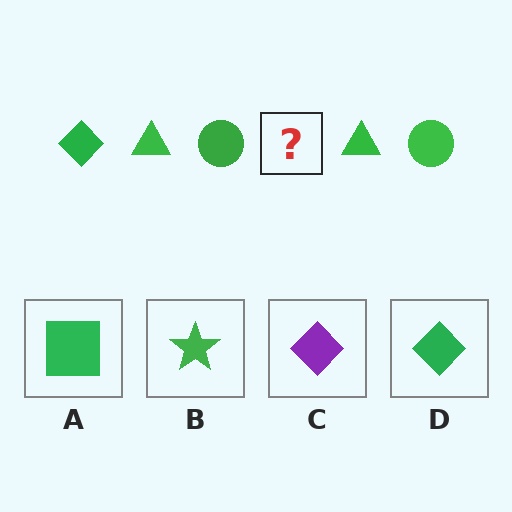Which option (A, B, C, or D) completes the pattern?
D.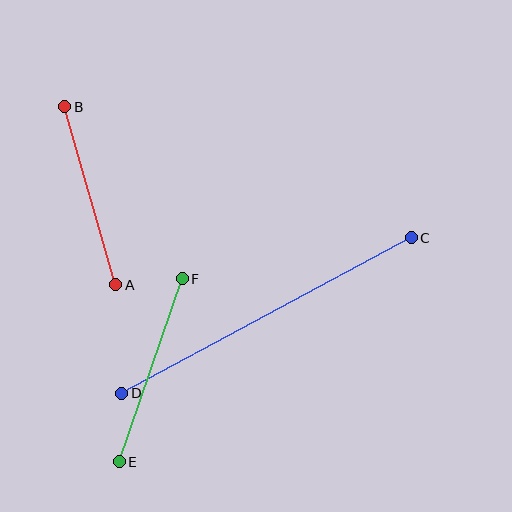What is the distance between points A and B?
The distance is approximately 185 pixels.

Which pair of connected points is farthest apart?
Points C and D are farthest apart.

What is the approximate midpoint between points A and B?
The midpoint is at approximately (90, 196) pixels.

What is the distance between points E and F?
The distance is approximately 193 pixels.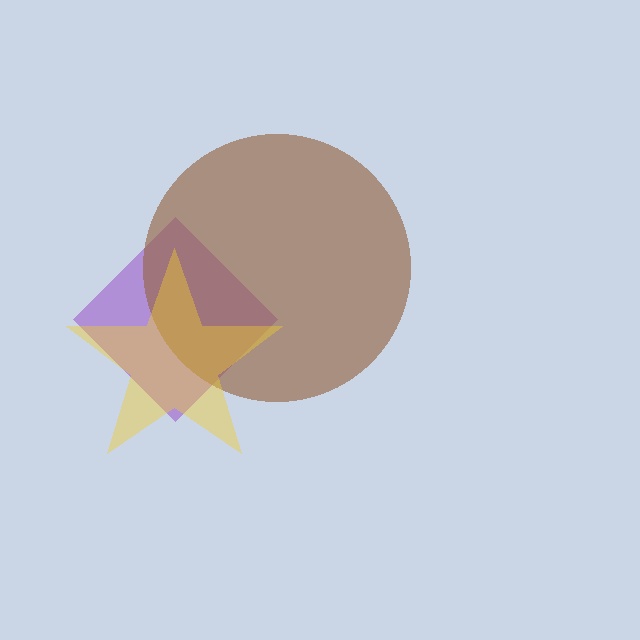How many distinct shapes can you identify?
There are 3 distinct shapes: a purple diamond, a brown circle, a yellow star.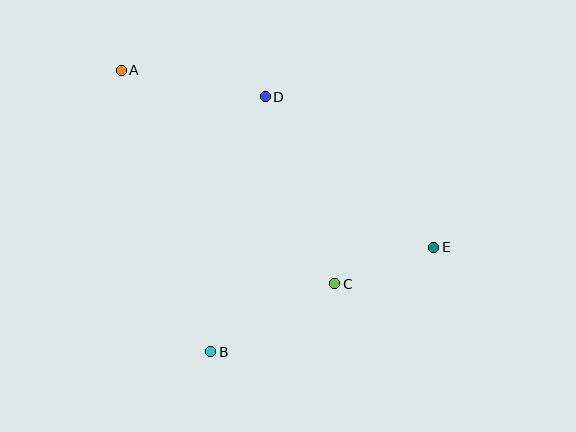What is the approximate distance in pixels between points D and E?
The distance between D and E is approximately 226 pixels.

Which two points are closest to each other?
Points C and E are closest to each other.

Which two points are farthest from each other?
Points A and E are farthest from each other.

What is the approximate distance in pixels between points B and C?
The distance between B and C is approximately 141 pixels.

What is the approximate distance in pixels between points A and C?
The distance between A and C is approximately 302 pixels.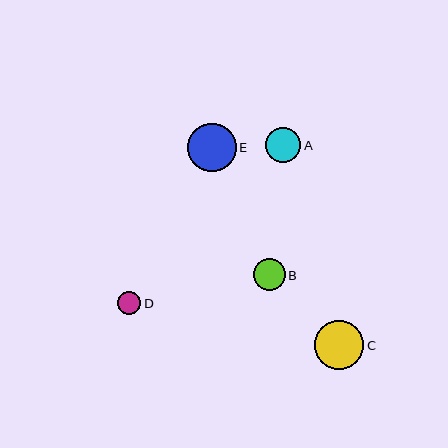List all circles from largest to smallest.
From largest to smallest: C, E, A, B, D.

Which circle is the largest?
Circle C is the largest with a size of approximately 49 pixels.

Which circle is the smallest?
Circle D is the smallest with a size of approximately 23 pixels.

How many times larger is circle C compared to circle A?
Circle C is approximately 1.4 times the size of circle A.